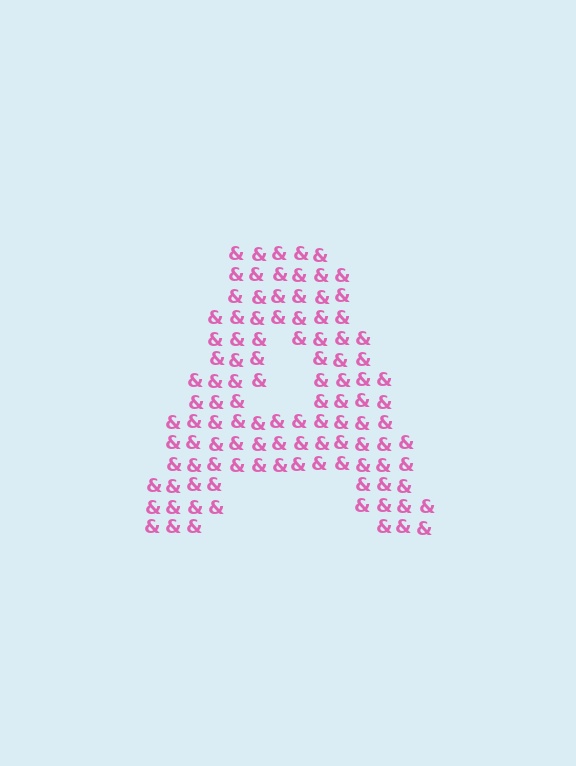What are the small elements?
The small elements are ampersands.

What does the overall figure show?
The overall figure shows the letter A.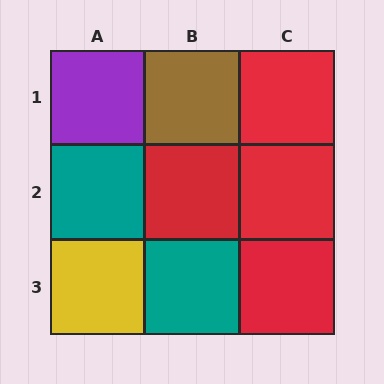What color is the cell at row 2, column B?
Red.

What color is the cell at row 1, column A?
Purple.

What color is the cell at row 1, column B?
Brown.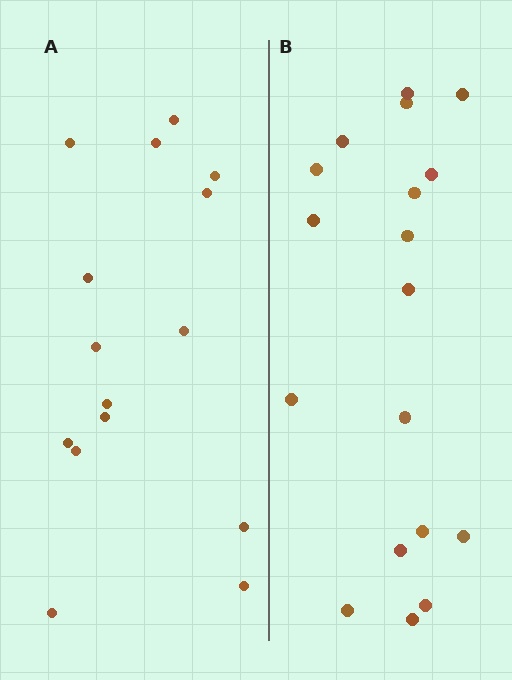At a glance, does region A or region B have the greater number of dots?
Region B (the right region) has more dots.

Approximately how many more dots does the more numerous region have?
Region B has just a few more — roughly 2 or 3 more dots than region A.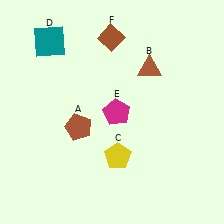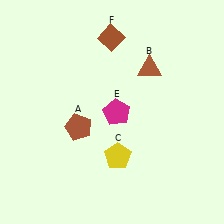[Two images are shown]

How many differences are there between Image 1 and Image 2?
There is 1 difference between the two images.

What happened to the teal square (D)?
The teal square (D) was removed in Image 2. It was in the top-left area of Image 1.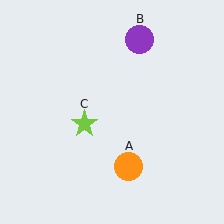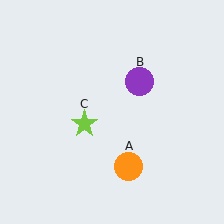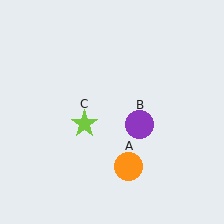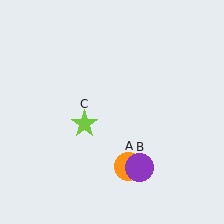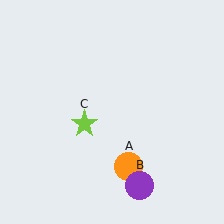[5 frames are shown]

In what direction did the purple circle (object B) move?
The purple circle (object B) moved down.